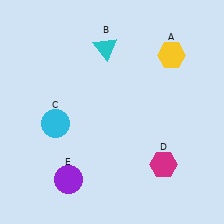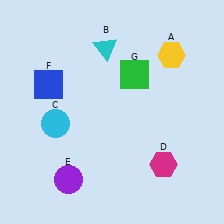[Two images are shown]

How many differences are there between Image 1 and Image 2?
There are 2 differences between the two images.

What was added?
A blue square (F), a green square (G) were added in Image 2.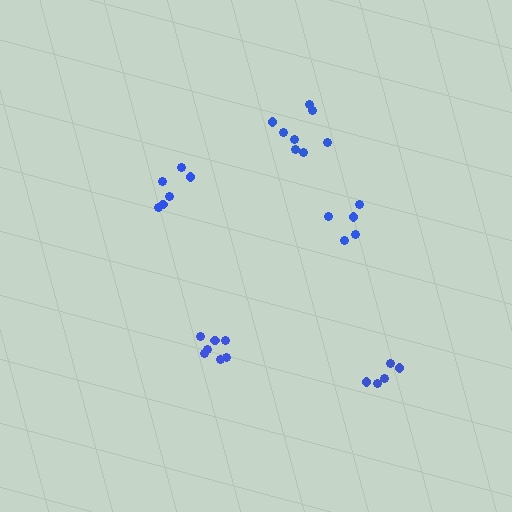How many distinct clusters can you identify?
There are 5 distinct clusters.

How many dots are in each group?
Group 1: 5 dots, Group 2: 7 dots, Group 3: 6 dots, Group 4: 8 dots, Group 5: 5 dots (31 total).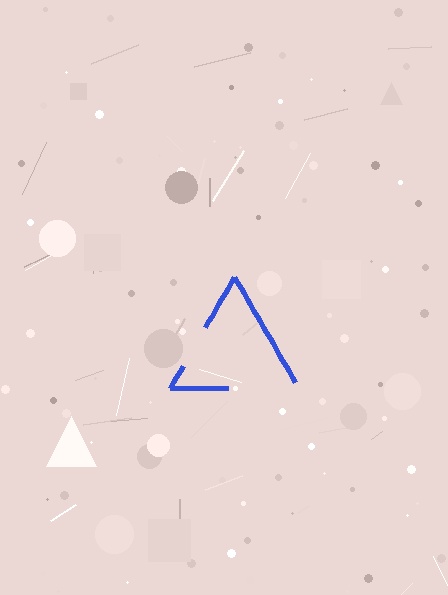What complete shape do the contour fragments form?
The contour fragments form a triangle.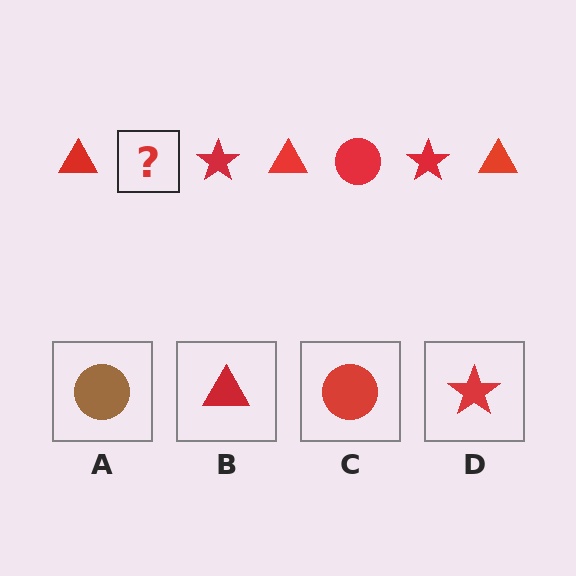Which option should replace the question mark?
Option C.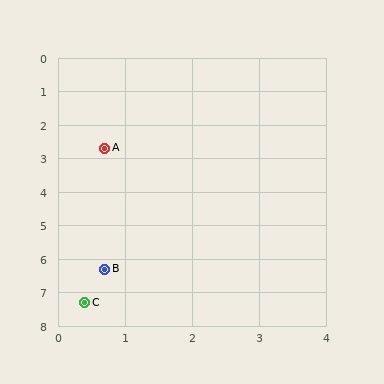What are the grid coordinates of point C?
Point C is at approximately (0.4, 7.3).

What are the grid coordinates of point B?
Point B is at approximately (0.7, 6.3).